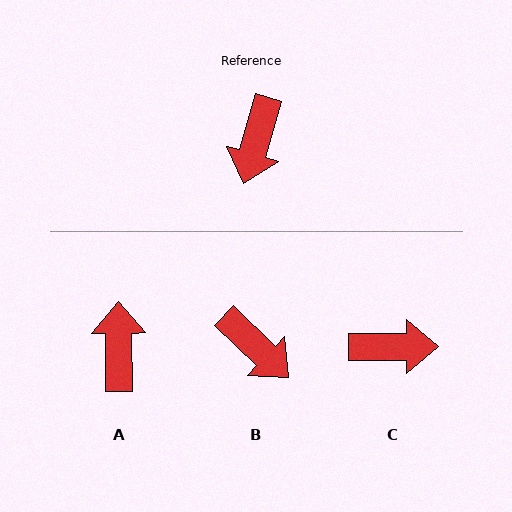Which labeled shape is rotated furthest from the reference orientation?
A, about 163 degrees away.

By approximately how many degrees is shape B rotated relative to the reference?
Approximately 62 degrees counter-clockwise.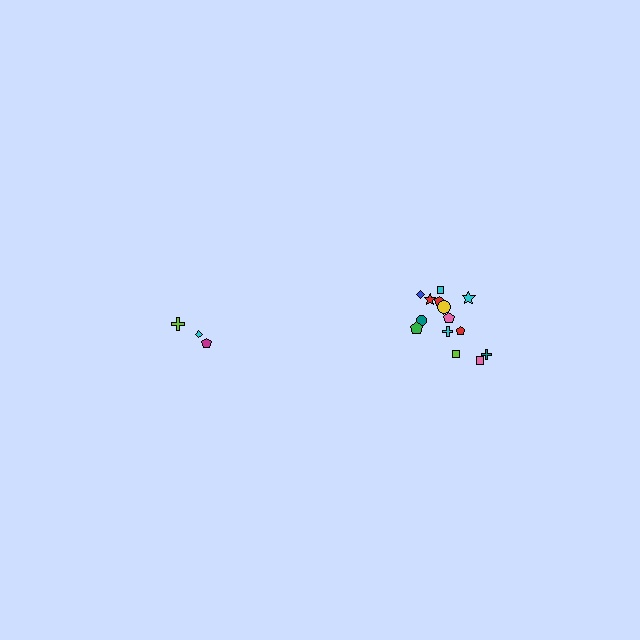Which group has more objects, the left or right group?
The right group.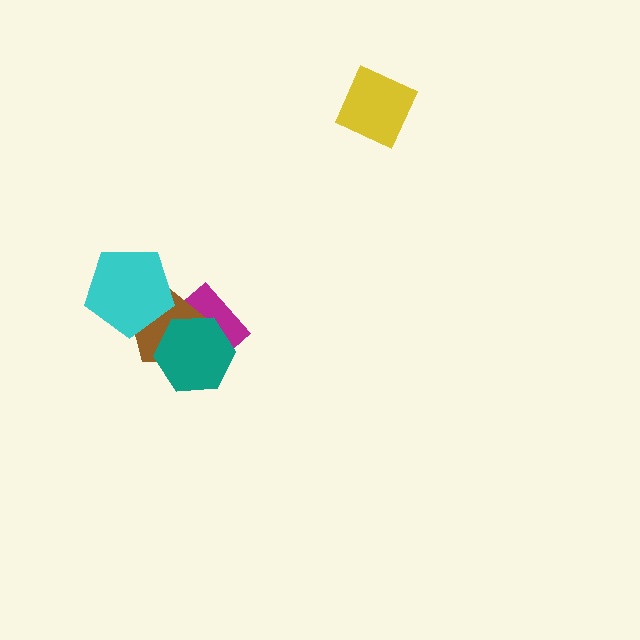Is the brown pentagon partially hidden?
Yes, it is partially covered by another shape.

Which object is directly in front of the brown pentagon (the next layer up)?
The cyan pentagon is directly in front of the brown pentagon.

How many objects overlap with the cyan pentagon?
2 objects overlap with the cyan pentagon.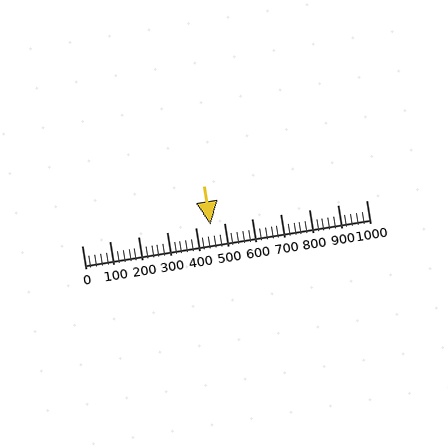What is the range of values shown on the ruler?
The ruler shows values from 0 to 1000.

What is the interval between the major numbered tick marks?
The major tick marks are spaced 100 units apart.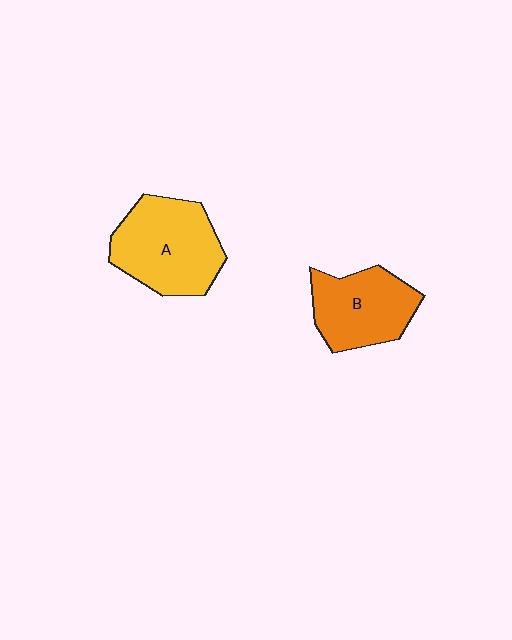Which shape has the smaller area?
Shape B (orange).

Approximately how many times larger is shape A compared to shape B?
Approximately 1.2 times.